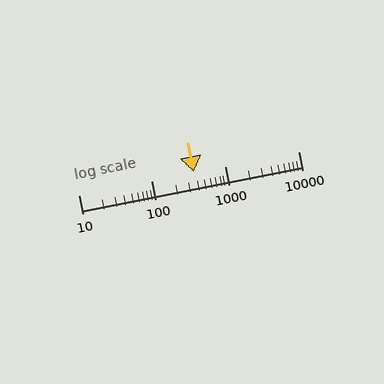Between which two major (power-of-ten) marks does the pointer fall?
The pointer is between 100 and 1000.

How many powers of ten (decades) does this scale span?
The scale spans 3 decades, from 10 to 10000.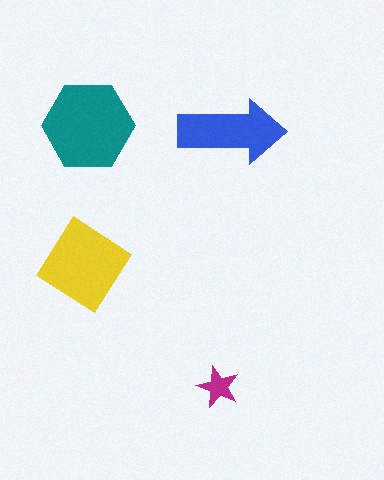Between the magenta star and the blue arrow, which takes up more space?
The blue arrow.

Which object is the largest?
The teal hexagon.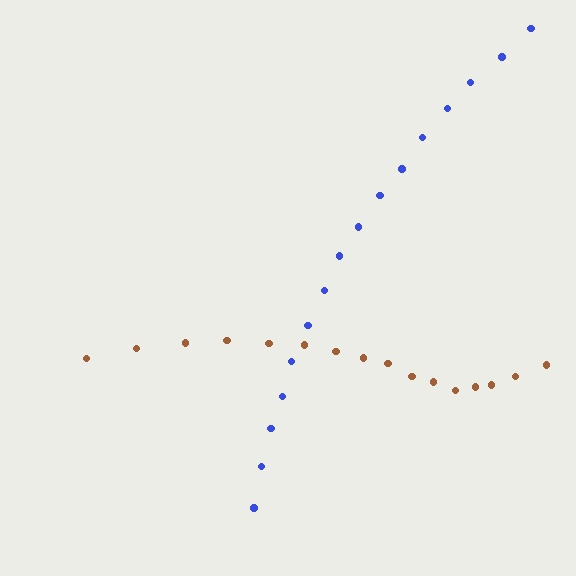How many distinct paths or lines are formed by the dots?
There are 2 distinct paths.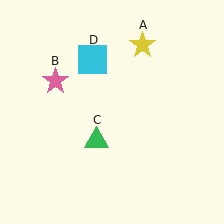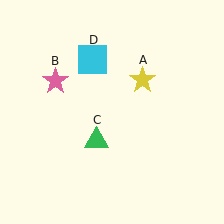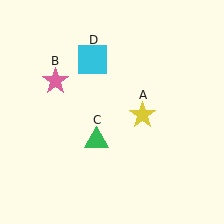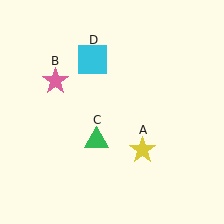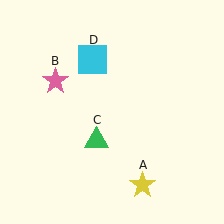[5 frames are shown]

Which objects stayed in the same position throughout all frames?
Pink star (object B) and green triangle (object C) and cyan square (object D) remained stationary.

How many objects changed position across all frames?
1 object changed position: yellow star (object A).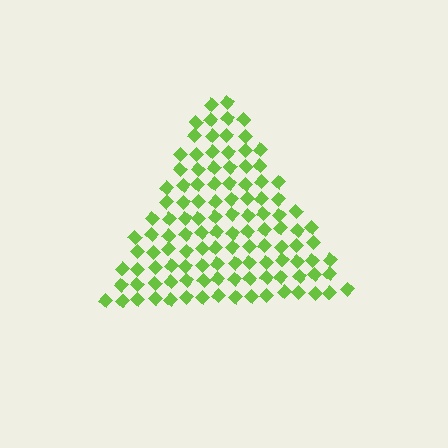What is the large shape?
The large shape is a triangle.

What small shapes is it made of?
It is made of small diamonds.